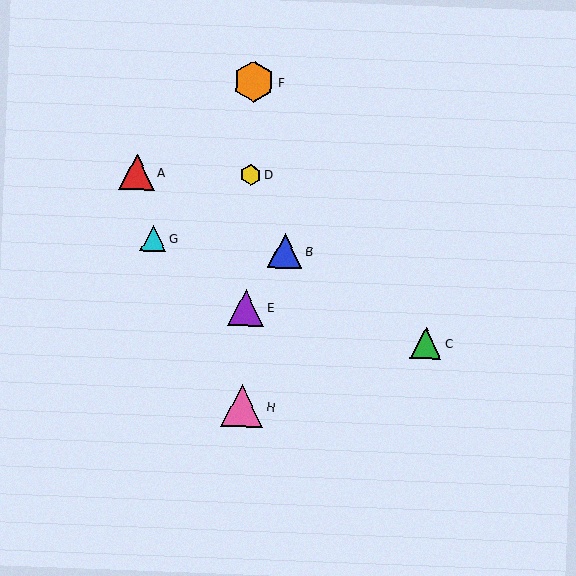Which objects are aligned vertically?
Objects D, E, F, H are aligned vertically.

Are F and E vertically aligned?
Yes, both are at x≈254.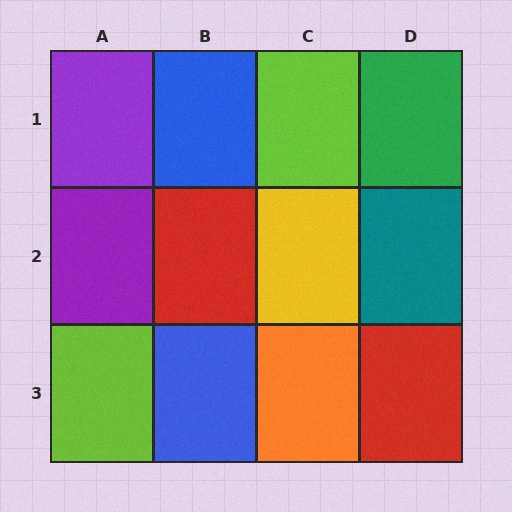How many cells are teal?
1 cell is teal.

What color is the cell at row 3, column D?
Red.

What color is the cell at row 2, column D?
Teal.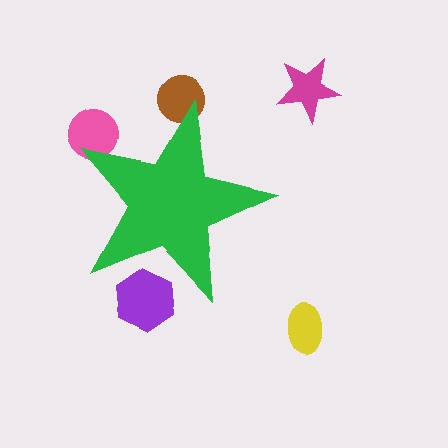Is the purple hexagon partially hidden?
Yes, the purple hexagon is partially hidden behind the green star.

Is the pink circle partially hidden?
Yes, the pink circle is partially hidden behind the green star.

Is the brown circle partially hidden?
Yes, the brown circle is partially hidden behind the green star.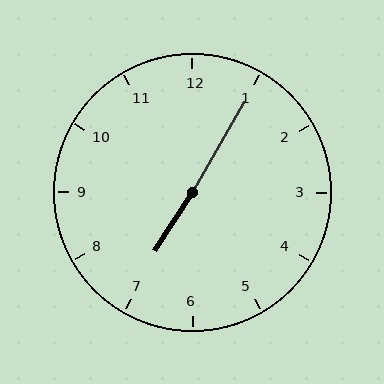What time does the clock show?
7:05.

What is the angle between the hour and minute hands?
Approximately 178 degrees.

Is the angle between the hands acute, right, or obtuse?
It is obtuse.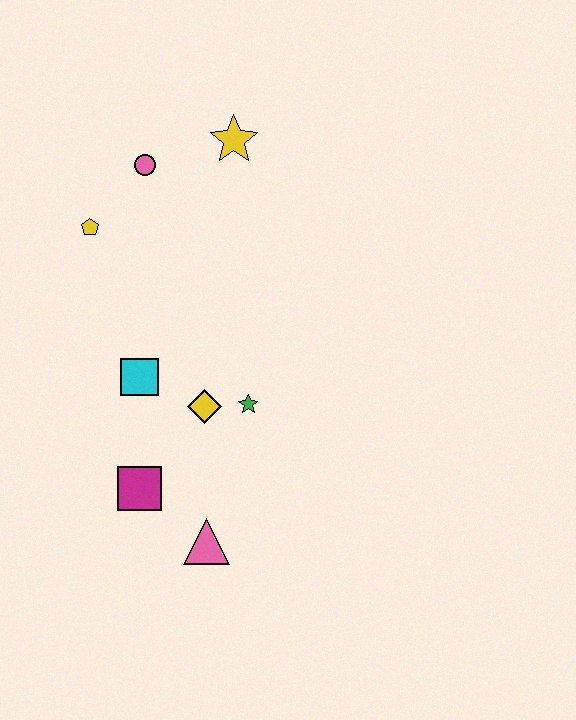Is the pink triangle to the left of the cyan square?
No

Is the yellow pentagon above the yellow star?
No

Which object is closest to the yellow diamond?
The green star is closest to the yellow diamond.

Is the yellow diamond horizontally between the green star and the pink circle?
Yes